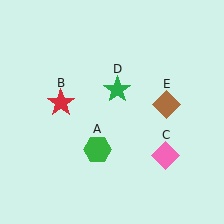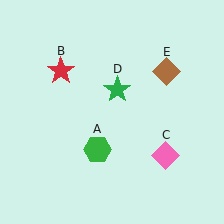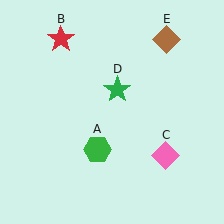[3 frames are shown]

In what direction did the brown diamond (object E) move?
The brown diamond (object E) moved up.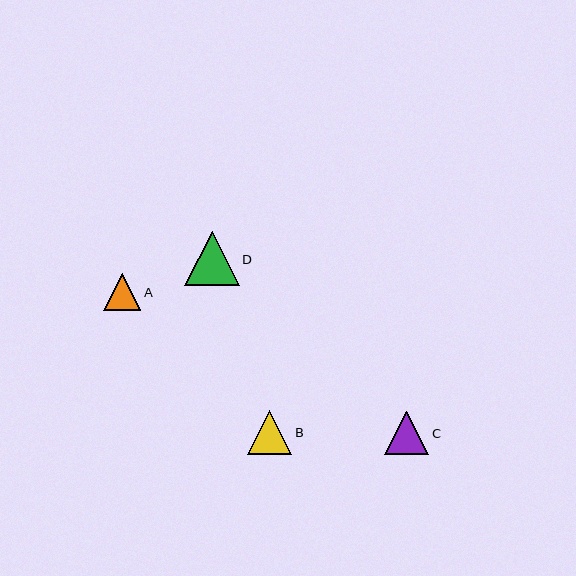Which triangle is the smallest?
Triangle A is the smallest with a size of approximately 37 pixels.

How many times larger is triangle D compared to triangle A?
Triangle D is approximately 1.5 times the size of triangle A.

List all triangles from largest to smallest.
From largest to smallest: D, B, C, A.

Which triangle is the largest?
Triangle D is the largest with a size of approximately 54 pixels.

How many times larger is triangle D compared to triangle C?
Triangle D is approximately 1.2 times the size of triangle C.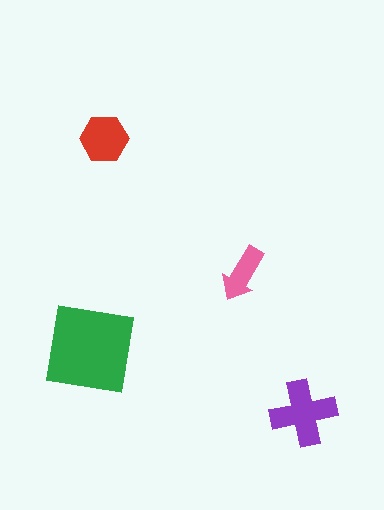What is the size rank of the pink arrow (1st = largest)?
4th.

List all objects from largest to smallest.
The green square, the purple cross, the red hexagon, the pink arrow.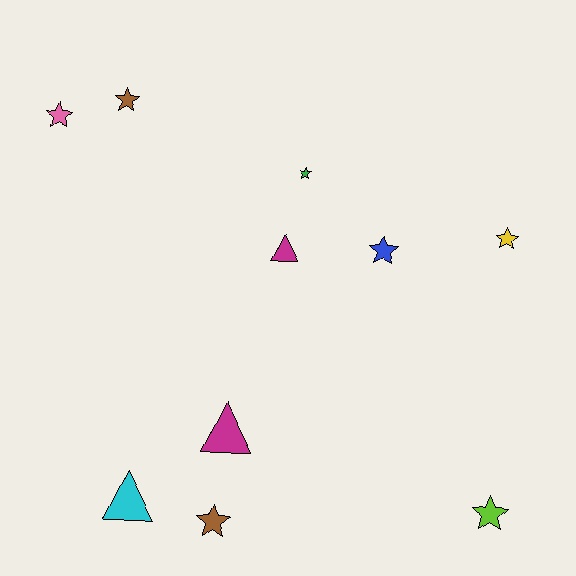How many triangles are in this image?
There are 3 triangles.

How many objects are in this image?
There are 10 objects.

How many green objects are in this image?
There is 1 green object.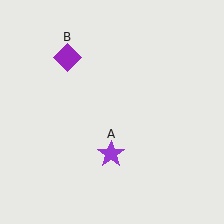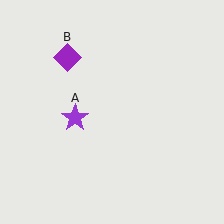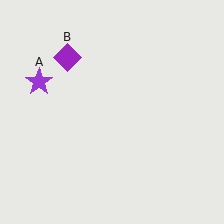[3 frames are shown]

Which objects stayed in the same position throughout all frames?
Purple diamond (object B) remained stationary.